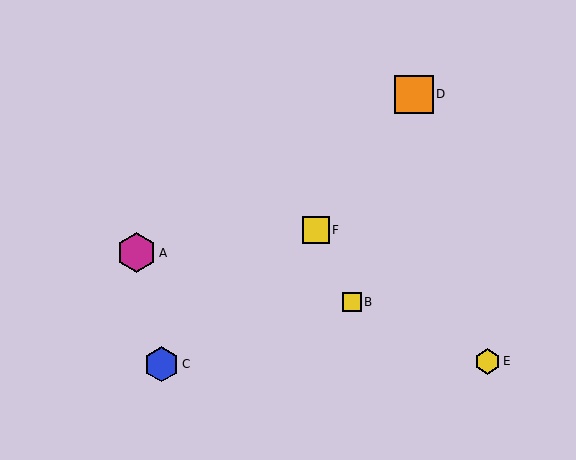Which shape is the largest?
The magenta hexagon (labeled A) is the largest.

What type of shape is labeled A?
Shape A is a magenta hexagon.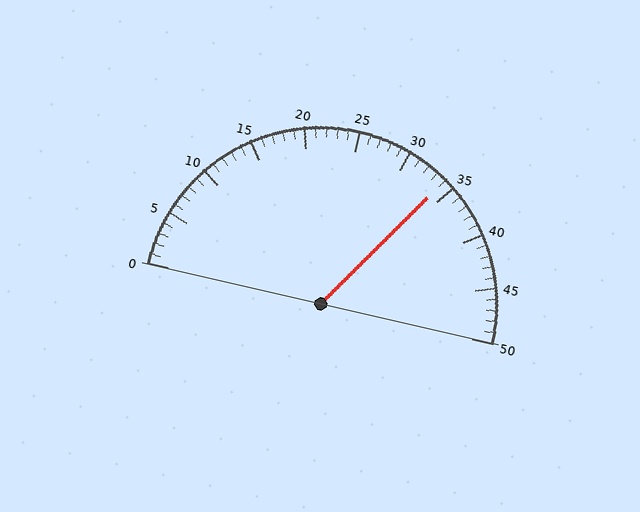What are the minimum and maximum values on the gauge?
The gauge ranges from 0 to 50.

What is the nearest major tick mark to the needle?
The nearest major tick mark is 35.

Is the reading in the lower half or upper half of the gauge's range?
The reading is in the upper half of the range (0 to 50).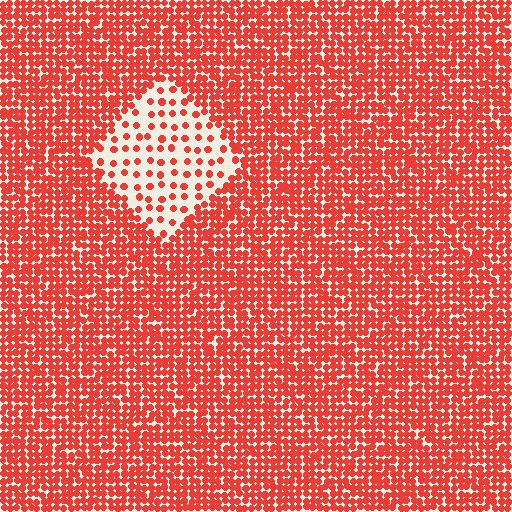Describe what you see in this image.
The image contains small red elements arranged at two different densities. A diamond-shaped region is visible where the elements are less densely packed than the surrounding area.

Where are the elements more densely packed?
The elements are more densely packed outside the diamond boundary.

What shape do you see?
I see a diamond.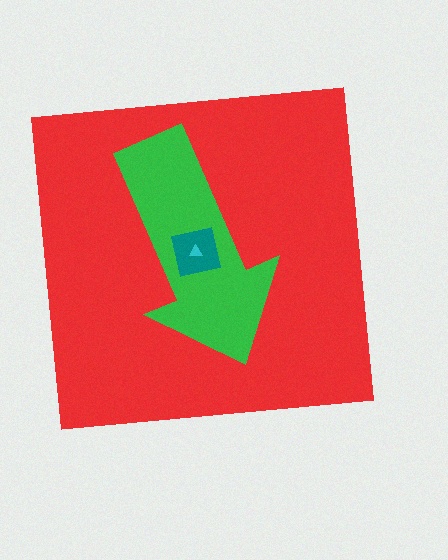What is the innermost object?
The cyan triangle.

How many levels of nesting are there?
4.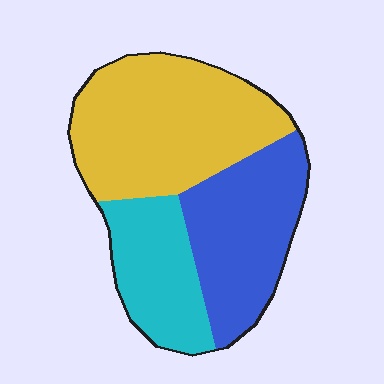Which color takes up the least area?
Cyan, at roughly 25%.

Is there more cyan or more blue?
Blue.